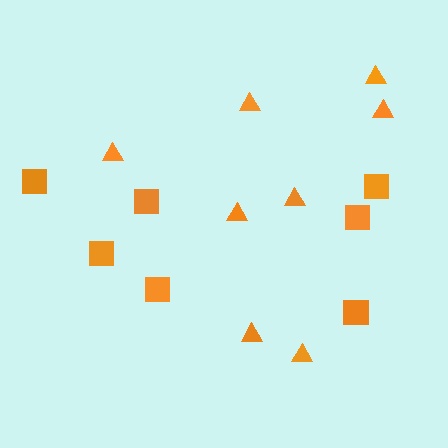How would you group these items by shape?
There are 2 groups: one group of triangles (8) and one group of squares (7).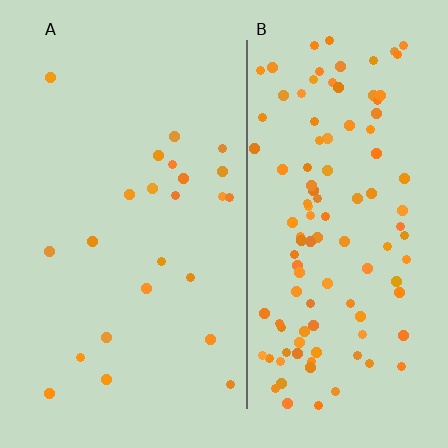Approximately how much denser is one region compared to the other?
Approximately 4.8× — region B over region A.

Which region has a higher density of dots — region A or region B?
B (the right).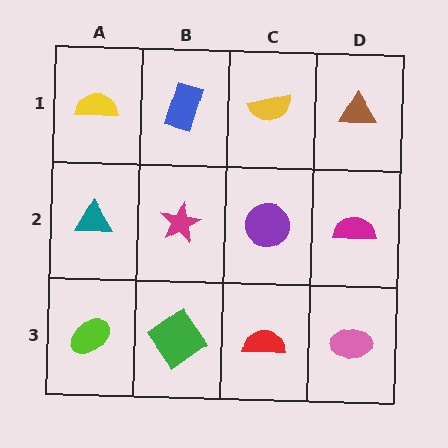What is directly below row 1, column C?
A purple circle.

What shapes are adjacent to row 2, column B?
A blue rectangle (row 1, column B), a green diamond (row 3, column B), a teal triangle (row 2, column A), a purple circle (row 2, column C).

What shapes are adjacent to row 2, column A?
A yellow semicircle (row 1, column A), a lime ellipse (row 3, column A), a magenta star (row 2, column B).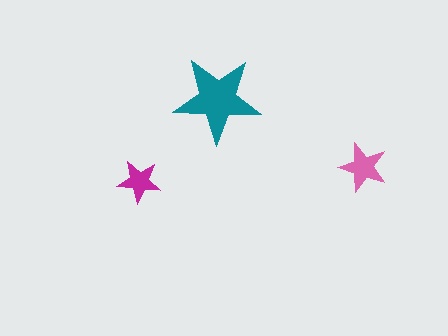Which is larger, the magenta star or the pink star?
The pink one.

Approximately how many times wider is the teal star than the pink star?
About 2 times wider.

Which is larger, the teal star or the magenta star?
The teal one.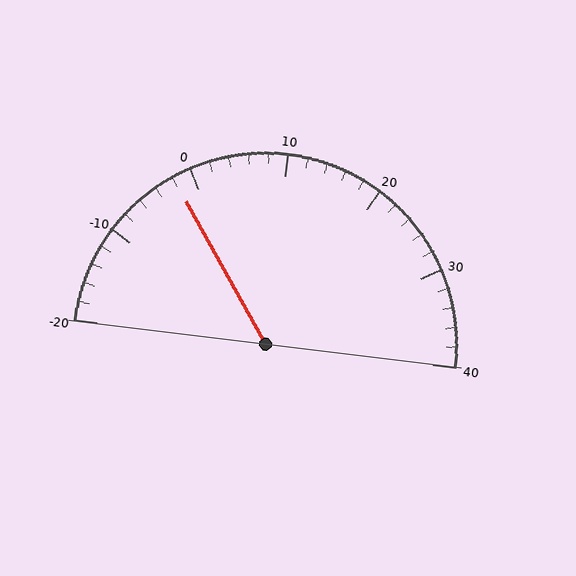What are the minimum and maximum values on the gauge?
The gauge ranges from -20 to 40.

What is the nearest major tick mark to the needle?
The nearest major tick mark is 0.